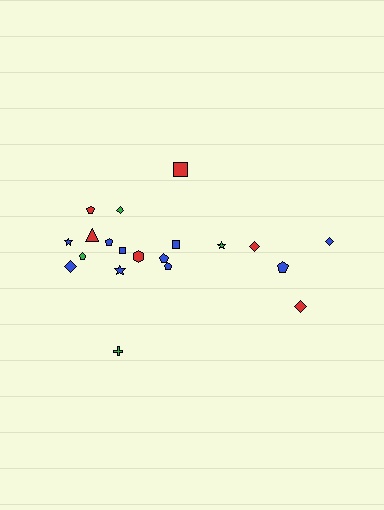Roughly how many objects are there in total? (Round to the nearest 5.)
Roughly 20 objects in total.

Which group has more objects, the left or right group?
The left group.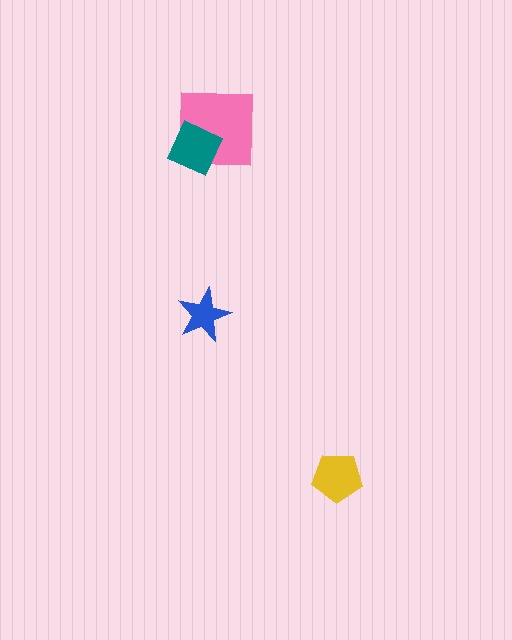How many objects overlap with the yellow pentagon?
0 objects overlap with the yellow pentagon.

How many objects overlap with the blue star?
0 objects overlap with the blue star.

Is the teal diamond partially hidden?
No, no other shape covers it.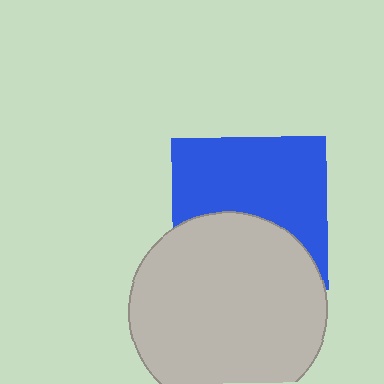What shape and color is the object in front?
The object in front is a light gray circle.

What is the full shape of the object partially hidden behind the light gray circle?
The partially hidden object is a blue square.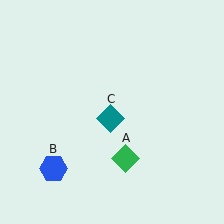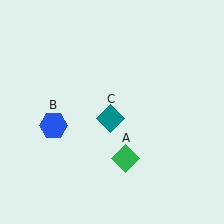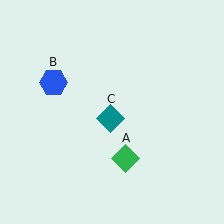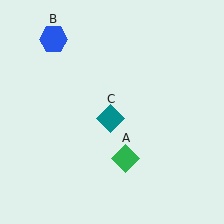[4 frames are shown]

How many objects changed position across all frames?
1 object changed position: blue hexagon (object B).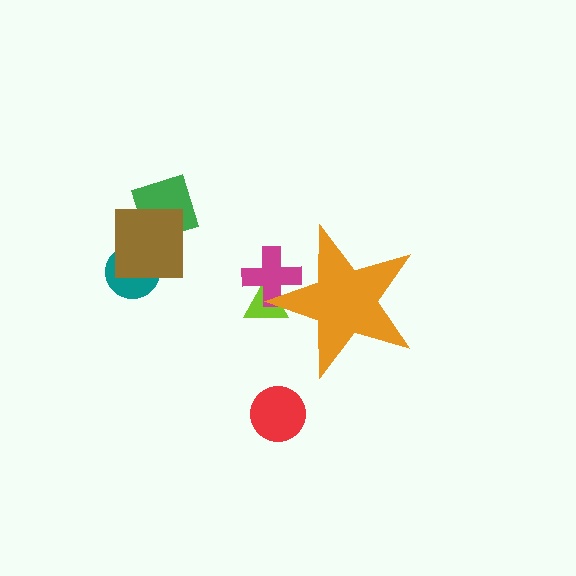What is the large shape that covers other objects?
An orange star.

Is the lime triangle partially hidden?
Yes, the lime triangle is partially hidden behind the orange star.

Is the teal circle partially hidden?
No, the teal circle is fully visible.